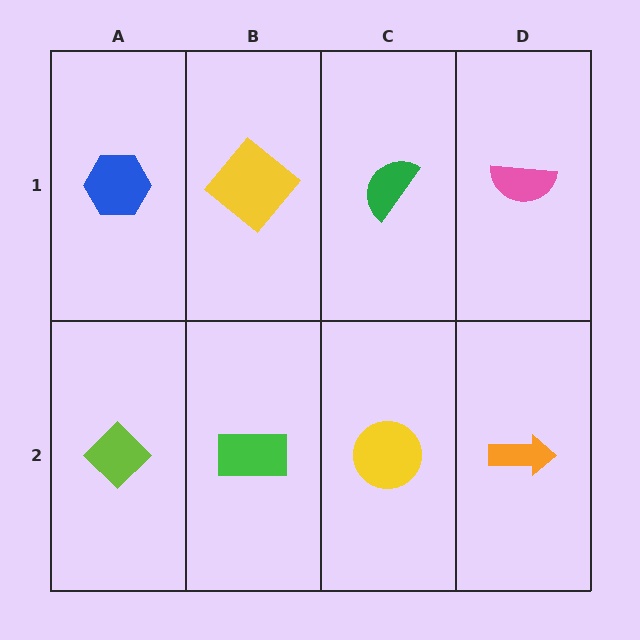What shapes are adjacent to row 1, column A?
A lime diamond (row 2, column A), a yellow diamond (row 1, column B).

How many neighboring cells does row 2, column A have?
2.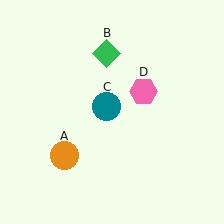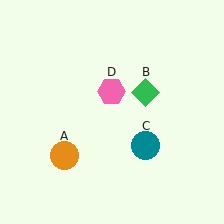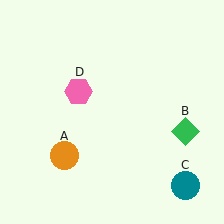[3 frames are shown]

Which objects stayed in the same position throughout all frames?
Orange circle (object A) remained stationary.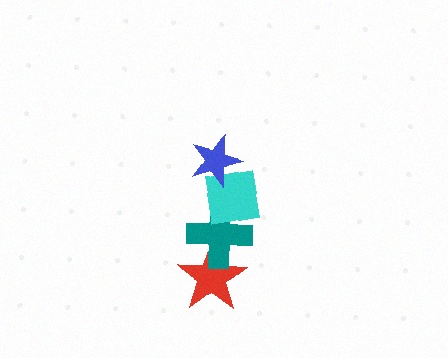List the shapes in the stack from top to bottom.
From top to bottom: the blue star, the cyan square, the teal cross, the red star.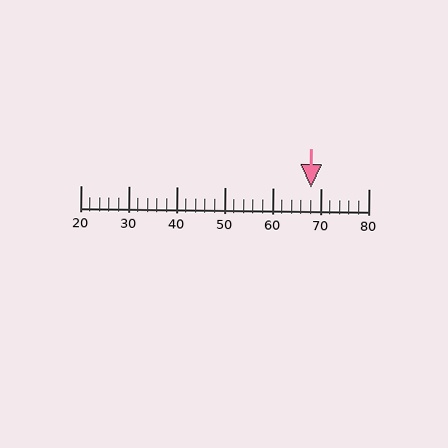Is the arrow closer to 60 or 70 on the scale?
The arrow is closer to 70.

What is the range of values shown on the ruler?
The ruler shows values from 20 to 80.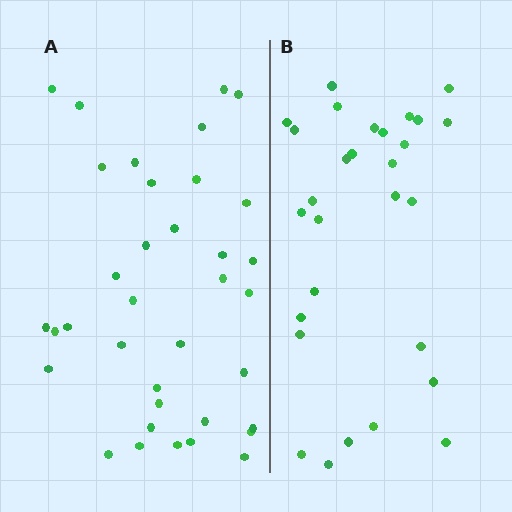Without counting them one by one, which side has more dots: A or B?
Region A (the left region) has more dots.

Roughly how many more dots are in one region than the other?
Region A has roughly 8 or so more dots than region B.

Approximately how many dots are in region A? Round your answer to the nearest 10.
About 40 dots. (The exact count is 36, which rounds to 40.)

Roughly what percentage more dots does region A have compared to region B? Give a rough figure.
About 25% more.